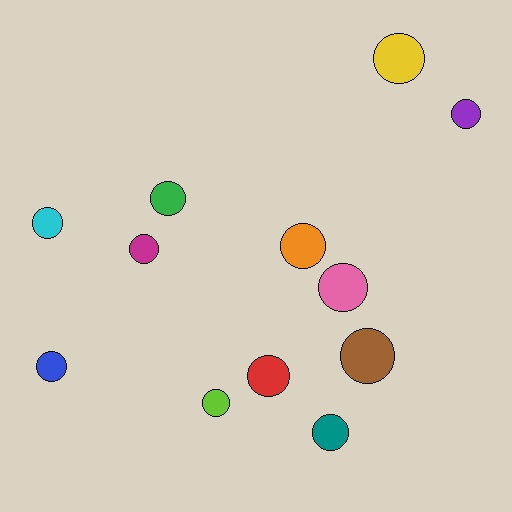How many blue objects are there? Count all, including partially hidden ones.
There is 1 blue object.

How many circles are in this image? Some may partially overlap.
There are 12 circles.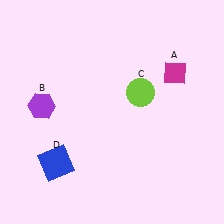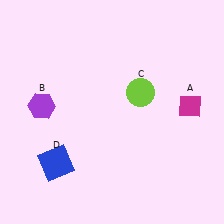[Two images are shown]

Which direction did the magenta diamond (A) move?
The magenta diamond (A) moved down.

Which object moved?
The magenta diamond (A) moved down.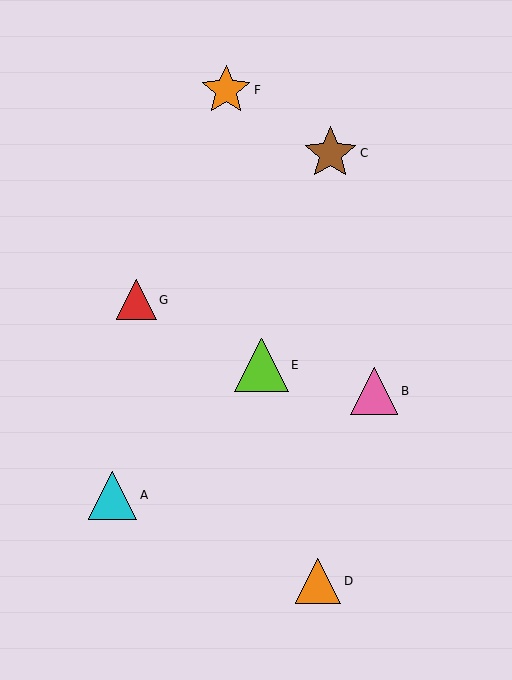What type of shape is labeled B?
Shape B is a pink triangle.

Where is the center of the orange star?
The center of the orange star is at (226, 90).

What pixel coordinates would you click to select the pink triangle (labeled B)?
Click at (374, 391) to select the pink triangle B.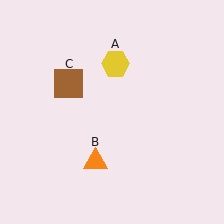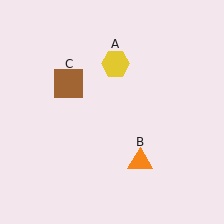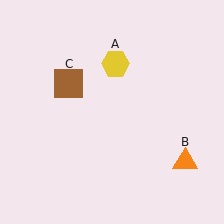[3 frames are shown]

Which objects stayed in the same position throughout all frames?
Yellow hexagon (object A) and brown square (object C) remained stationary.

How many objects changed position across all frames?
1 object changed position: orange triangle (object B).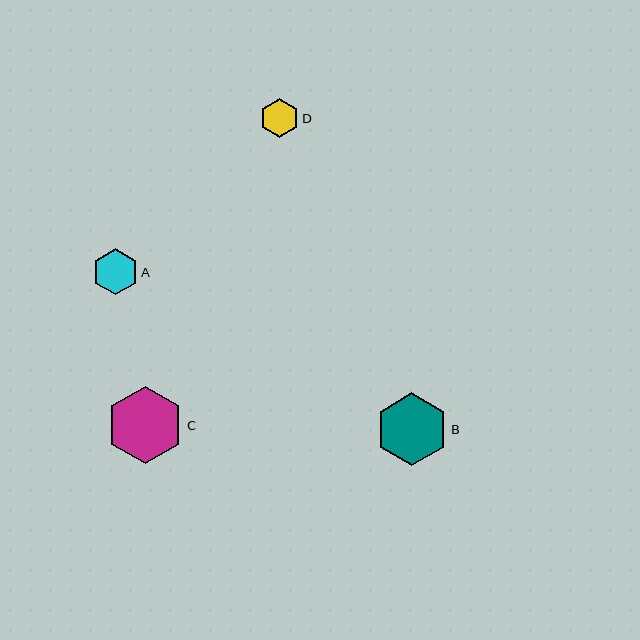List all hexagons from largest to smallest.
From largest to smallest: C, B, A, D.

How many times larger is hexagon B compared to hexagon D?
Hexagon B is approximately 1.9 times the size of hexagon D.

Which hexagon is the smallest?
Hexagon D is the smallest with a size of approximately 38 pixels.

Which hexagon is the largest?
Hexagon C is the largest with a size of approximately 77 pixels.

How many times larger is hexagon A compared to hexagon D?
Hexagon A is approximately 1.2 times the size of hexagon D.